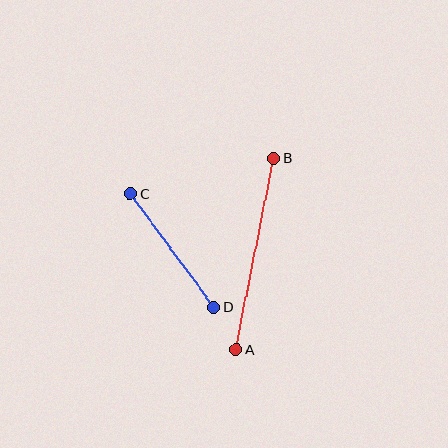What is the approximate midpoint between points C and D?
The midpoint is at approximately (172, 251) pixels.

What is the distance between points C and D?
The distance is approximately 141 pixels.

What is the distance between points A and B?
The distance is approximately 195 pixels.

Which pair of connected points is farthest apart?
Points A and B are farthest apart.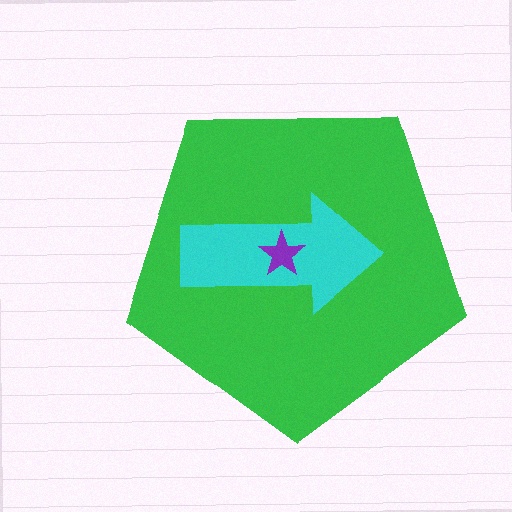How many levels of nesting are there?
3.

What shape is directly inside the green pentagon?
The cyan arrow.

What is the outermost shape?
The green pentagon.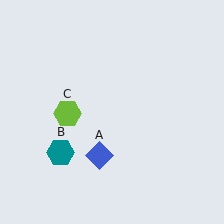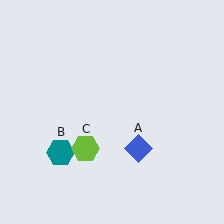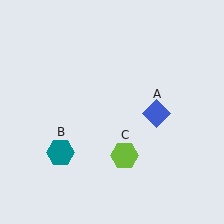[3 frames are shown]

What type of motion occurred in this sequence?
The blue diamond (object A), lime hexagon (object C) rotated counterclockwise around the center of the scene.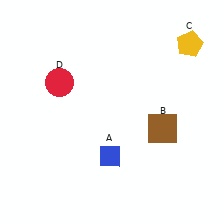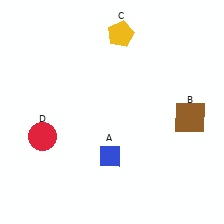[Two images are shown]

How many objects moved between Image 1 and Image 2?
3 objects moved between the two images.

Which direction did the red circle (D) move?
The red circle (D) moved down.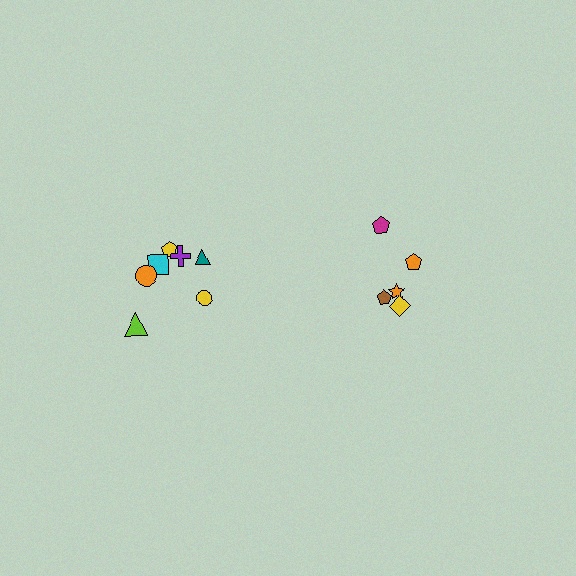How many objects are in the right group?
There are 5 objects.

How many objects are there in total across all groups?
There are 12 objects.